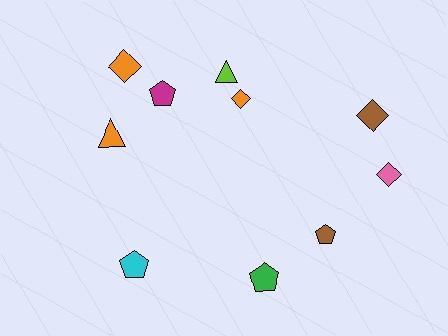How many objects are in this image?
There are 10 objects.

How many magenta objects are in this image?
There is 1 magenta object.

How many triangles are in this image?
There are 2 triangles.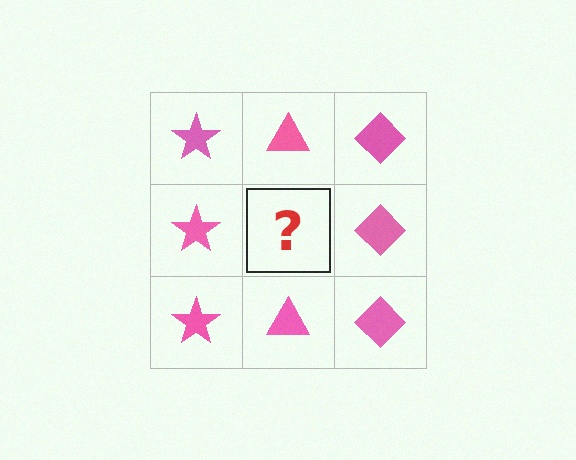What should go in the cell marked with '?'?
The missing cell should contain a pink triangle.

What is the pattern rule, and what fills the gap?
The rule is that each column has a consistent shape. The gap should be filled with a pink triangle.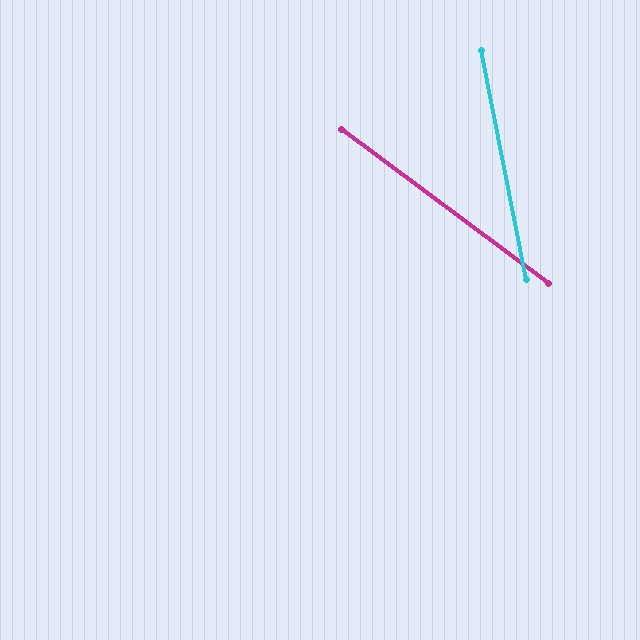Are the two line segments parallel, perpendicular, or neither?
Neither parallel nor perpendicular — they differ by about 42°.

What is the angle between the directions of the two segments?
Approximately 42 degrees.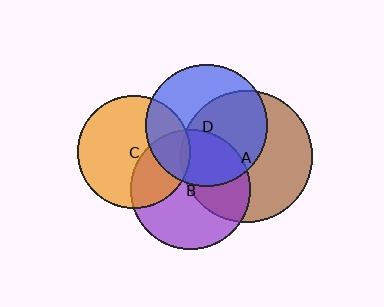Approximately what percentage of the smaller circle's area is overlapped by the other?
Approximately 35%.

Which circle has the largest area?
Circle A (brown).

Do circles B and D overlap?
Yes.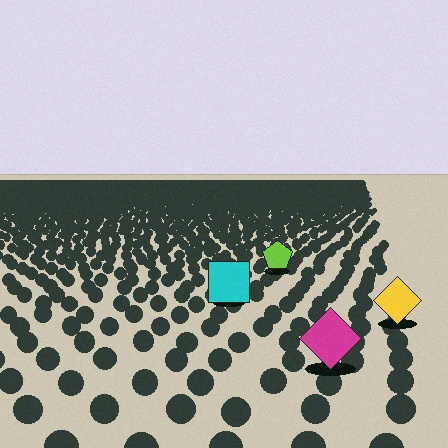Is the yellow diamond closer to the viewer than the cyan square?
Yes. The yellow diamond is closer — you can tell from the texture gradient: the ground texture is coarser near it.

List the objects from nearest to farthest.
From nearest to farthest: the magenta diamond, the yellow diamond, the cyan square, the lime pentagon.